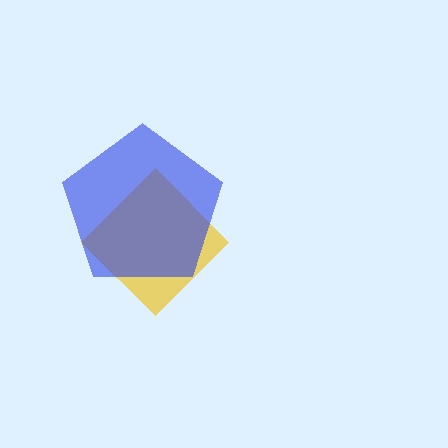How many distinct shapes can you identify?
There are 2 distinct shapes: a yellow diamond, a blue pentagon.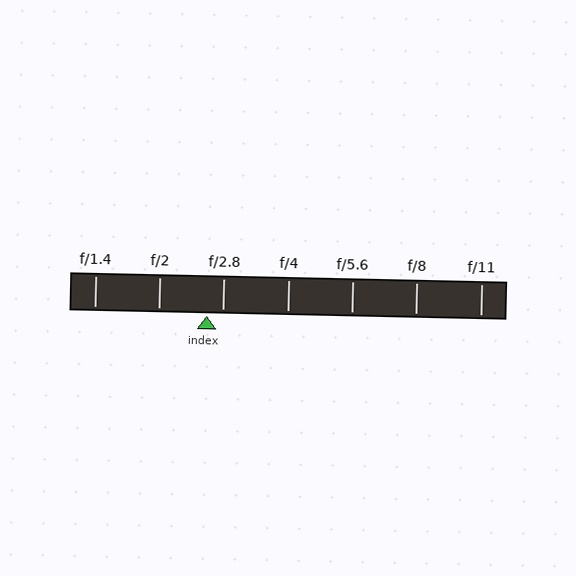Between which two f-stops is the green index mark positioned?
The index mark is between f/2 and f/2.8.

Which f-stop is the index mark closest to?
The index mark is closest to f/2.8.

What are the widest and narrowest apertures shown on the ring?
The widest aperture shown is f/1.4 and the narrowest is f/11.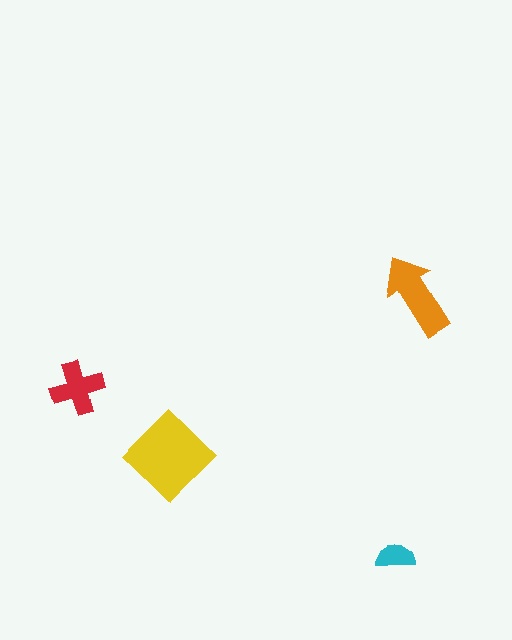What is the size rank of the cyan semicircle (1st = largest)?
4th.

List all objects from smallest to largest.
The cyan semicircle, the red cross, the orange arrow, the yellow diamond.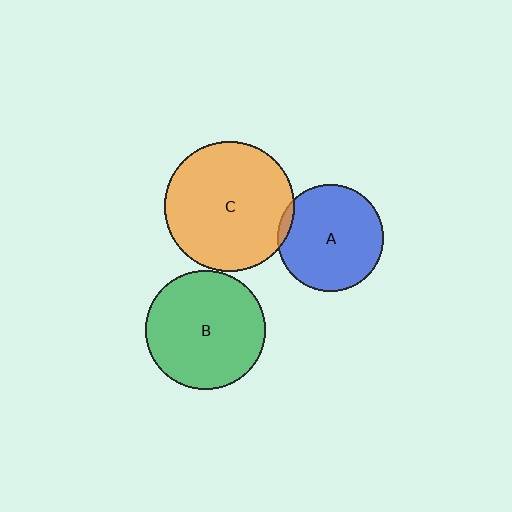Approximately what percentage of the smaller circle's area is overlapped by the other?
Approximately 5%.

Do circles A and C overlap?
Yes.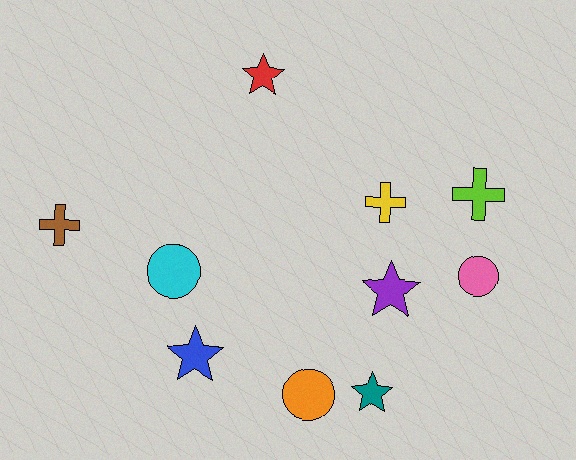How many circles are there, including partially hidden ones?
There are 3 circles.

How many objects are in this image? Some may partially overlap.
There are 10 objects.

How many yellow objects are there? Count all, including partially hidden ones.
There is 1 yellow object.